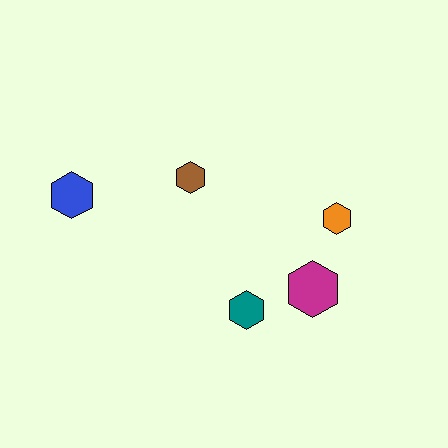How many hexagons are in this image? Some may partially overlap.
There are 5 hexagons.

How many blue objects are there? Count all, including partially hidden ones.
There is 1 blue object.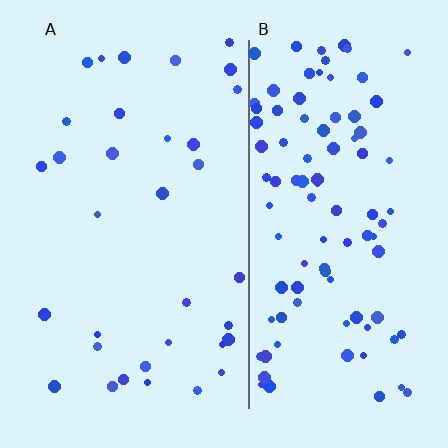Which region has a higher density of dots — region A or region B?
B (the right).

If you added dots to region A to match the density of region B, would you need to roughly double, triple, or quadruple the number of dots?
Approximately triple.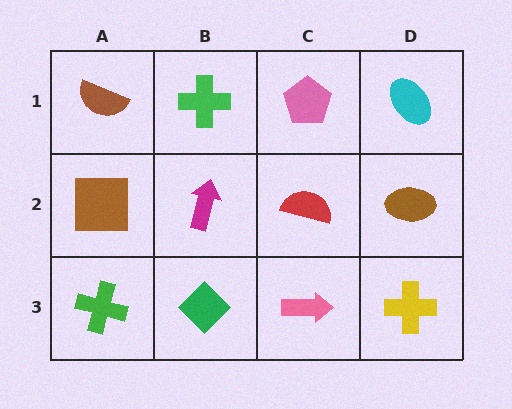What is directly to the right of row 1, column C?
A cyan ellipse.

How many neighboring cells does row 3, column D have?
2.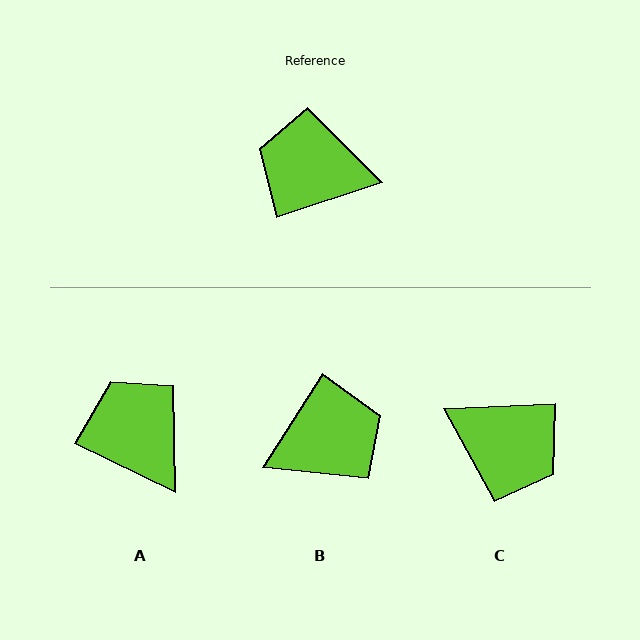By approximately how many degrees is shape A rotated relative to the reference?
Approximately 44 degrees clockwise.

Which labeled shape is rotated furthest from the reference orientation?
C, about 164 degrees away.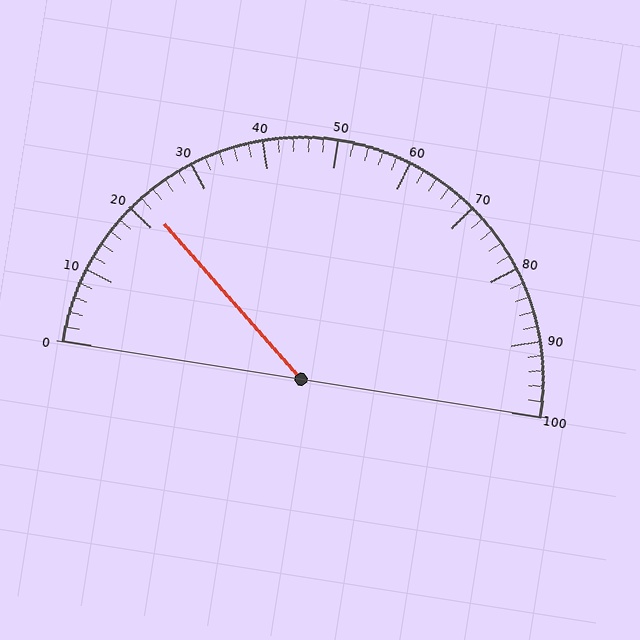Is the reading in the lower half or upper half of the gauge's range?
The reading is in the lower half of the range (0 to 100).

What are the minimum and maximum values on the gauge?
The gauge ranges from 0 to 100.